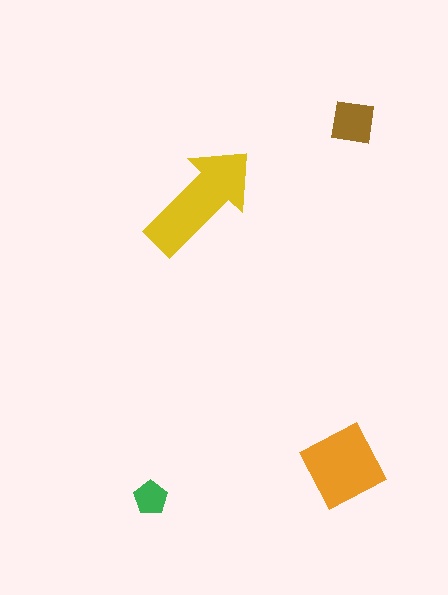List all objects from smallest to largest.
The green pentagon, the brown square, the orange square, the yellow arrow.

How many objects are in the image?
There are 4 objects in the image.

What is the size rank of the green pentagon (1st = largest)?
4th.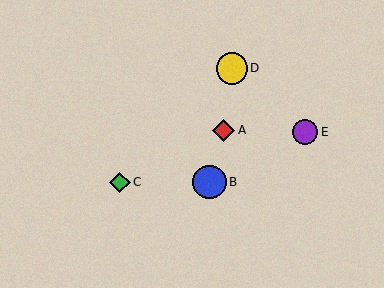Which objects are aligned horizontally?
Objects B, C are aligned horizontally.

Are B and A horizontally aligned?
No, B is at y≈182 and A is at y≈130.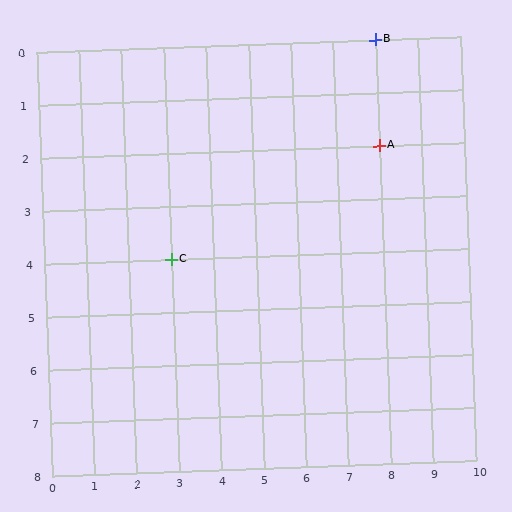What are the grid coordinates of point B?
Point B is at grid coordinates (8, 0).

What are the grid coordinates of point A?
Point A is at grid coordinates (8, 2).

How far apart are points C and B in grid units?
Points C and B are 5 columns and 4 rows apart (about 6.4 grid units diagonally).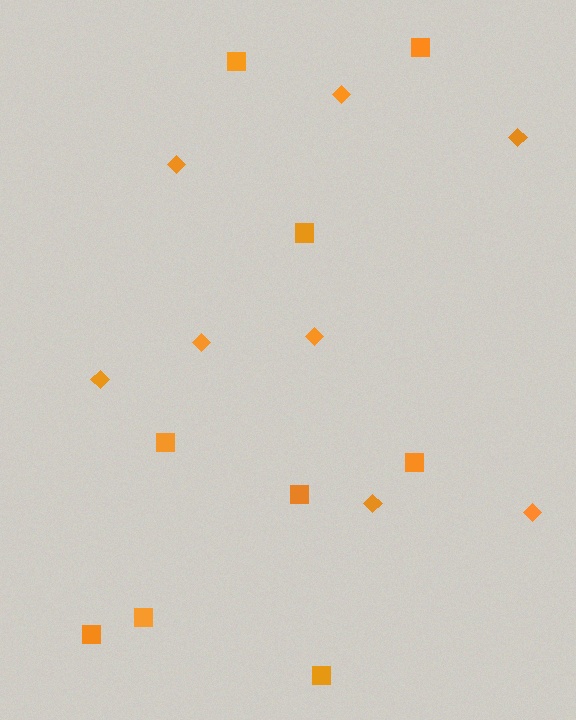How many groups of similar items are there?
There are 2 groups: one group of squares (9) and one group of diamonds (8).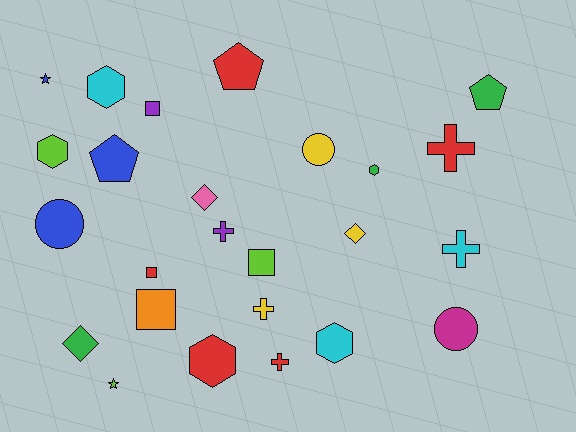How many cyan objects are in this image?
There are 3 cyan objects.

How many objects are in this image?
There are 25 objects.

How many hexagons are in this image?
There are 5 hexagons.